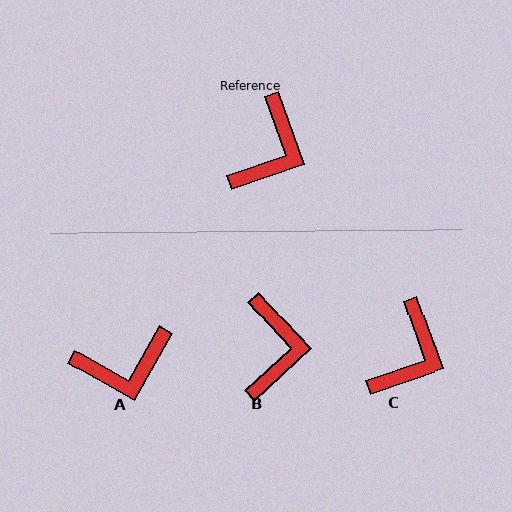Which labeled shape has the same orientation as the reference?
C.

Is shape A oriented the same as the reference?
No, it is off by about 49 degrees.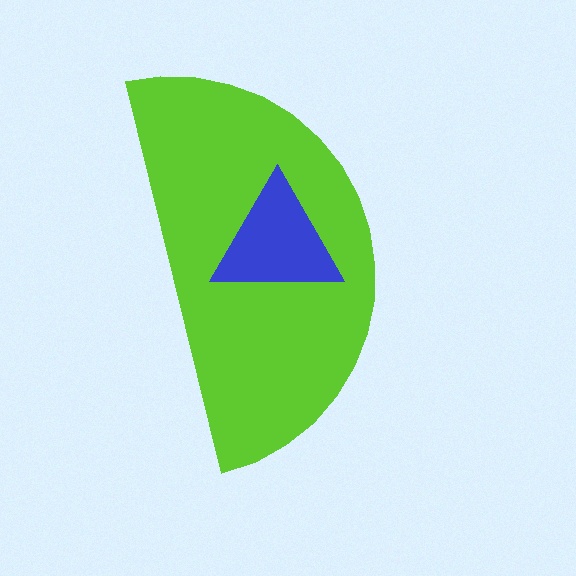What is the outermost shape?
The lime semicircle.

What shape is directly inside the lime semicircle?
The blue triangle.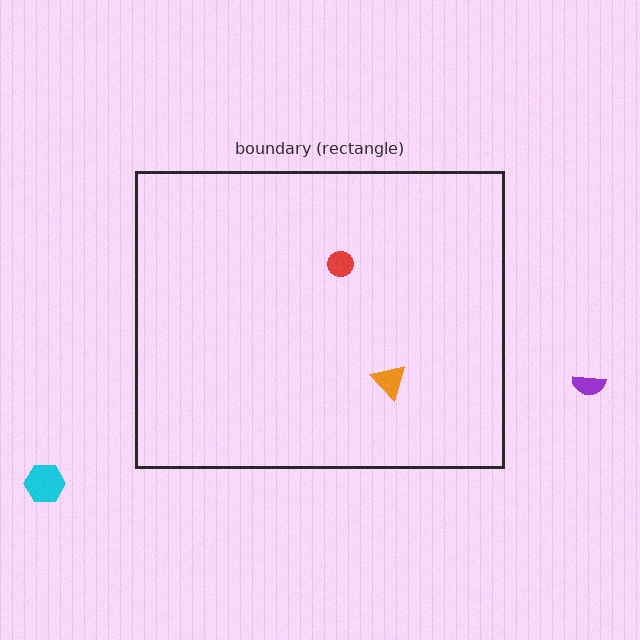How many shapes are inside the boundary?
2 inside, 2 outside.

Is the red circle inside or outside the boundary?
Inside.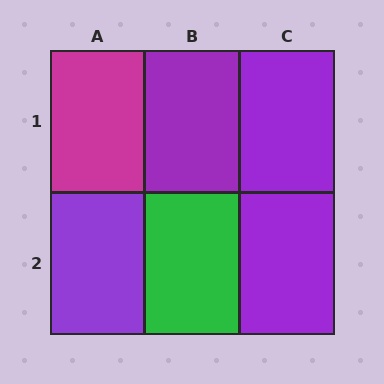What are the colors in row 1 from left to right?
Magenta, purple, purple.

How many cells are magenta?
1 cell is magenta.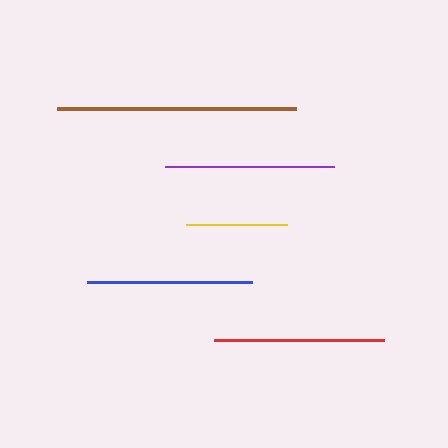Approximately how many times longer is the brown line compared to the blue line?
The brown line is approximately 1.4 times the length of the blue line.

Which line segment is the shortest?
The yellow line is the shortest at approximately 101 pixels.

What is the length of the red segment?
The red segment is approximately 170 pixels long.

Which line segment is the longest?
The brown line is the longest at approximately 239 pixels.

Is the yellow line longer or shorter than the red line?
The red line is longer than the yellow line.